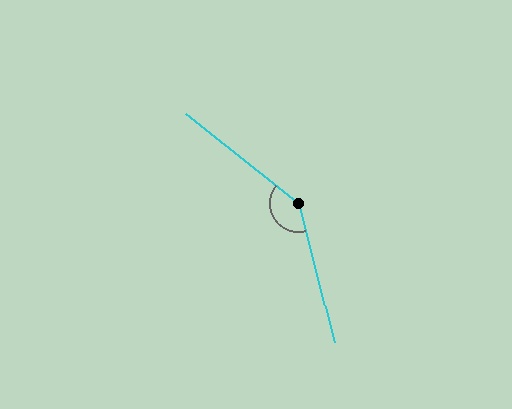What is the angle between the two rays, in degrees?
Approximately 143 degrees.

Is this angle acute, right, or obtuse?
It is obtuse.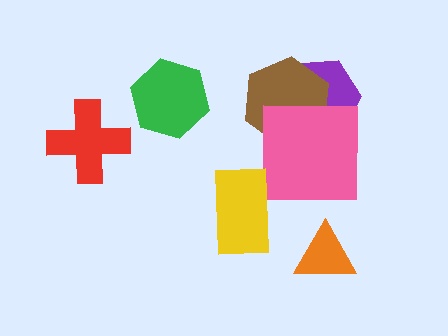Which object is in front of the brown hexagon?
The pink square is in front of the brown hexagon.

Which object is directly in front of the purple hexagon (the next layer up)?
The brown hexagon is directly in front of the purple hexagon.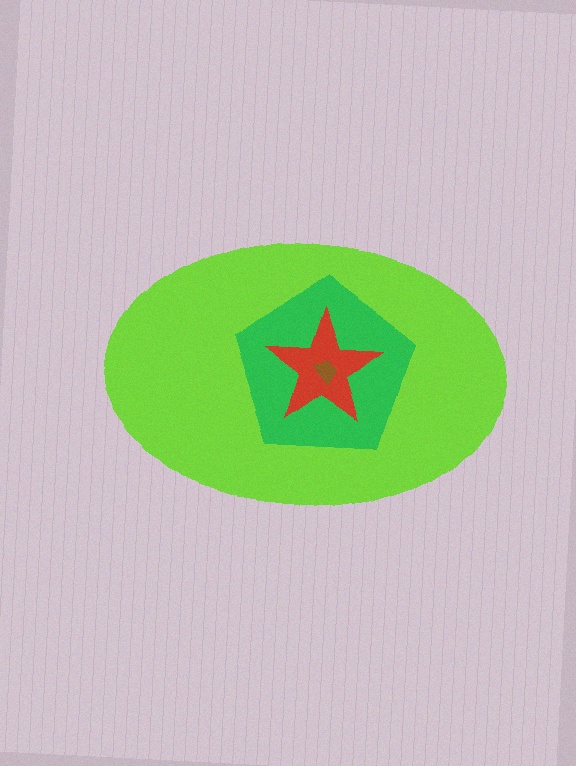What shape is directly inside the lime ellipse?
The green pentagon.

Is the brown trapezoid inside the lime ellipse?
Yes.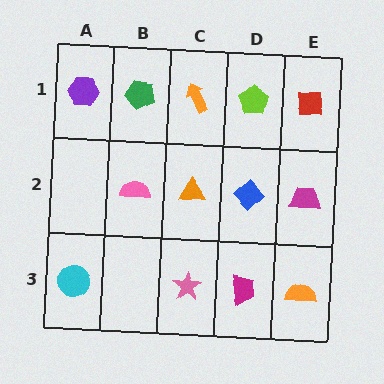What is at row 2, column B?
A pink semicircle.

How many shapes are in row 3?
4 shapes.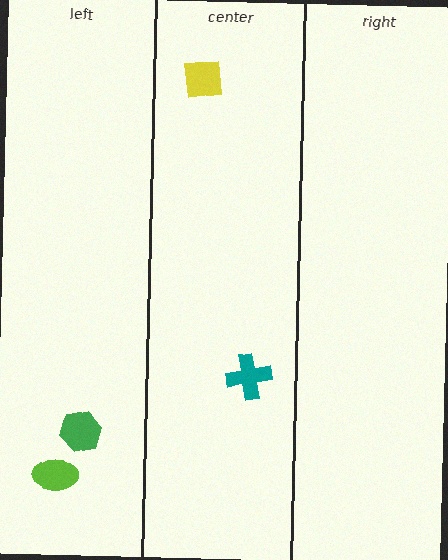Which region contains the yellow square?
The center region.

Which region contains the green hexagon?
The left region.